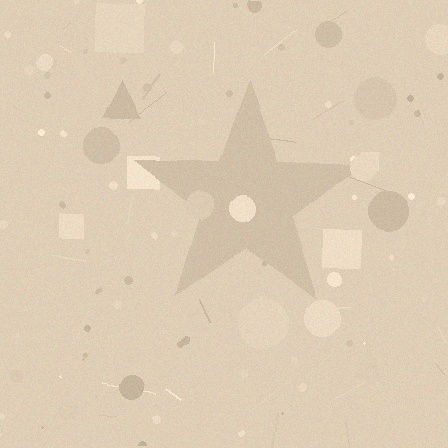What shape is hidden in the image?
A star is hidden in the image.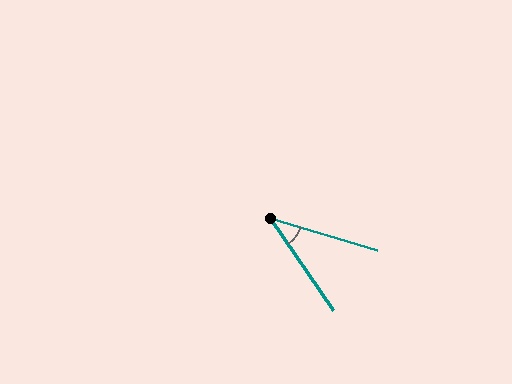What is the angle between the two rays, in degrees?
Approximately 39 degrees.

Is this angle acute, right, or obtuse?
It is acute.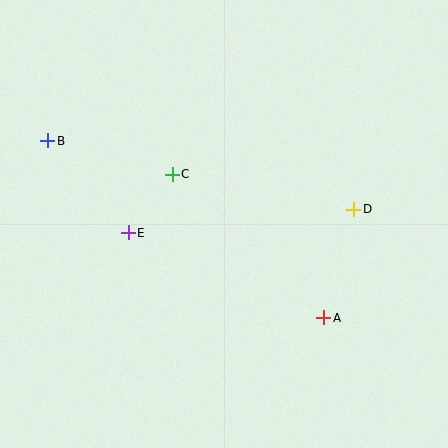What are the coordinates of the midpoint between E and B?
The midpoint between E and B is at (88, 187).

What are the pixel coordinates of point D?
Point D is at (354, 209).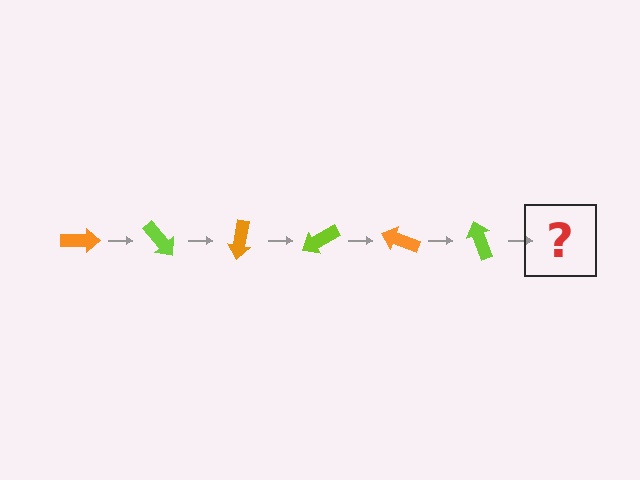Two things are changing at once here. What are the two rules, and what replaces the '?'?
The two rules are that it rotates 50 degrees each step and the color cycles through orange and lime. The '?' should be an orange arrow, rotated 300 degrees from the start.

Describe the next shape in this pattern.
It should be an orange arrow, rotated 300 degrees from the start.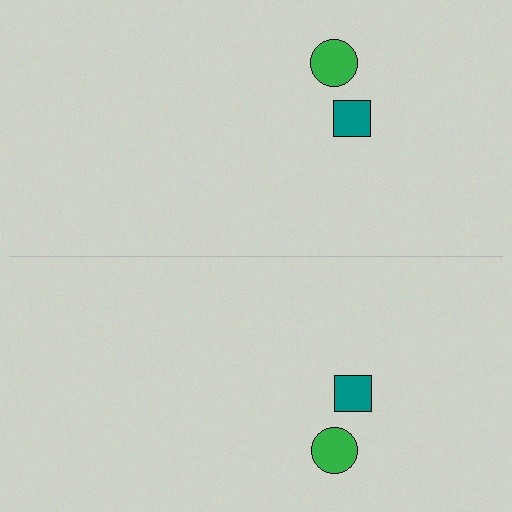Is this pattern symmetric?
Yes, this pattern has bilateral (reflection) symmetry.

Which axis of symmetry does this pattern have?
The pattern has a horizontal axis of symmetry running through the center of the image.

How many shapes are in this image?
There are 4 shapes in this image.